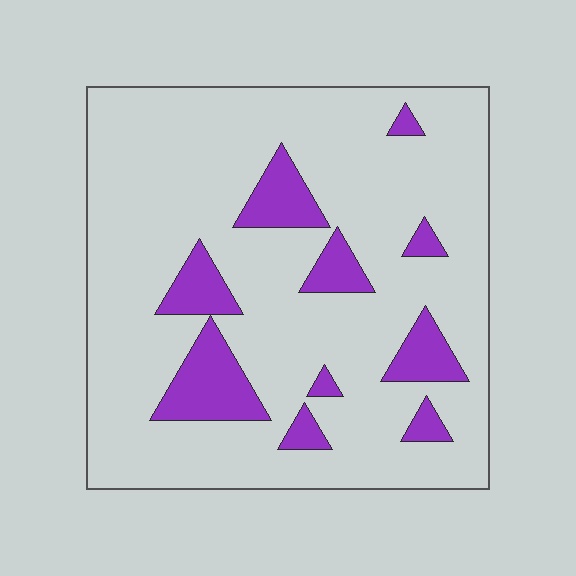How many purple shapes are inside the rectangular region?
10.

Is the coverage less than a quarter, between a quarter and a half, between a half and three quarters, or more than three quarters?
Less than a quarter.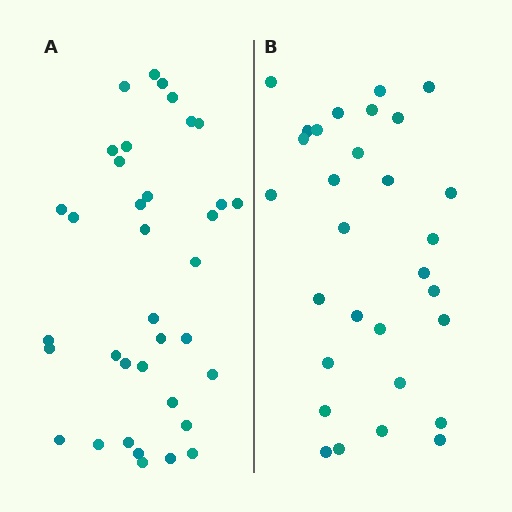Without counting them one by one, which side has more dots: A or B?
Region A (the left region) has more dots.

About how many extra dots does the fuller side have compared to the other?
Region A has about 6 more dots than region B.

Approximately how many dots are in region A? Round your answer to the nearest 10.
About 40 dots. (The exact count is 36, which rounds to 40.)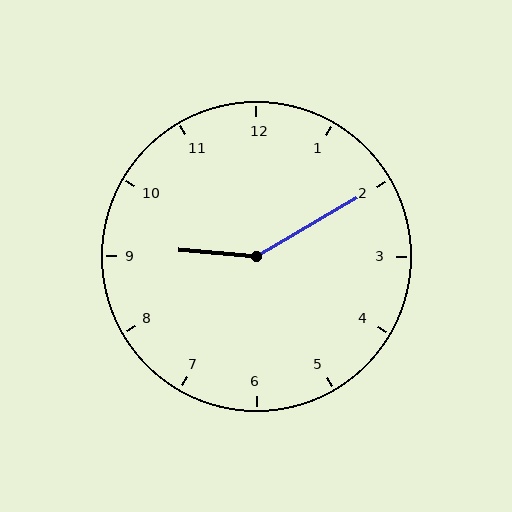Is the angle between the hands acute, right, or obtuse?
It is obtuse.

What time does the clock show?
9:10.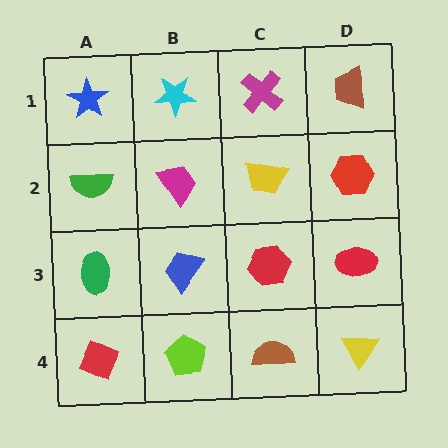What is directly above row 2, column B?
A cyan star.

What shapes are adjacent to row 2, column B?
A cyan star (row 1, column B), a blue trapezoid (row 3, column B), a green semicircle (row 2, column A), a yellow trapezoid (row 2, column C).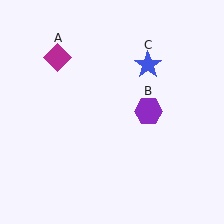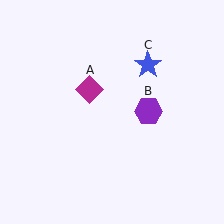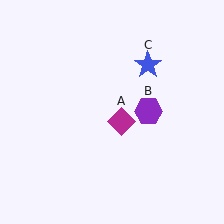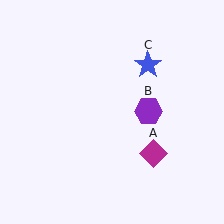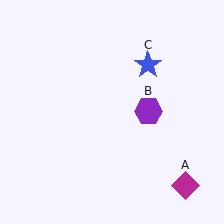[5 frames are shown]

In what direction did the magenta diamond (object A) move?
The magenta diamond (object A) moved down and to the right.